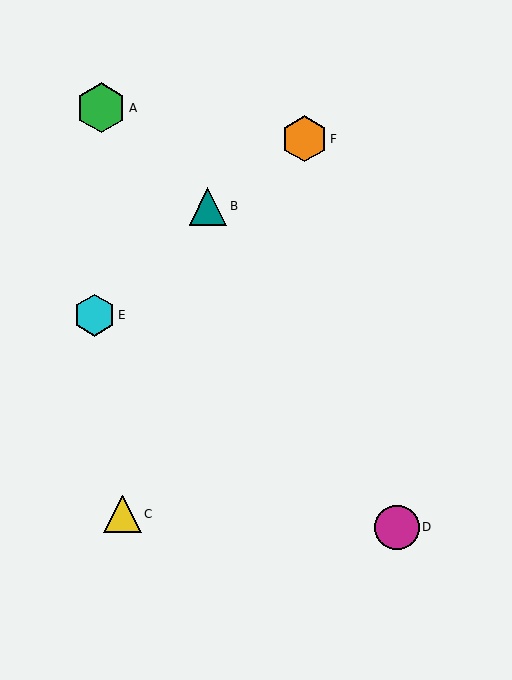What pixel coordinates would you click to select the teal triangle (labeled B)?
Click at (208, 206) to select the teal triangle B.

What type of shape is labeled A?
Shape A is a green hexagon.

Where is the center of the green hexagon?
The center of the green hexagon is at (101, 108).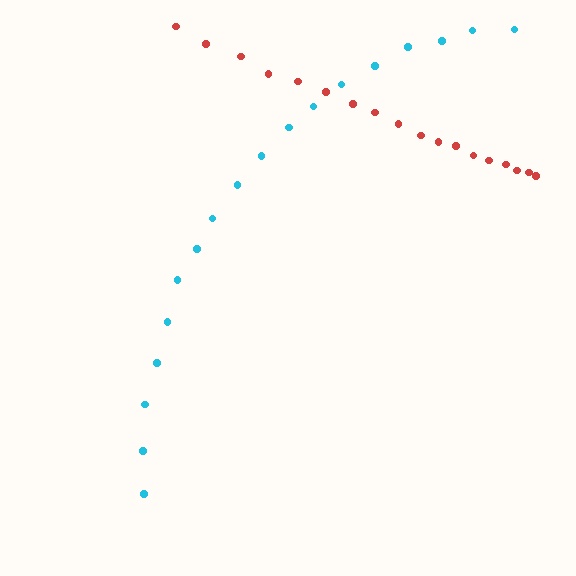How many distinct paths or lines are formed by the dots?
There are 2 distinct paths.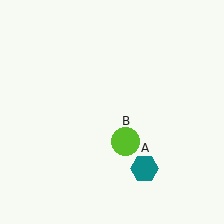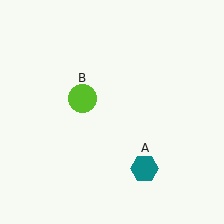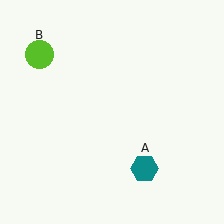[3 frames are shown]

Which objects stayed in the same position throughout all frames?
Teal hexagon (object A) remained stationary.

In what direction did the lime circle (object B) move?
The lime circle (object B) moved up and to the left.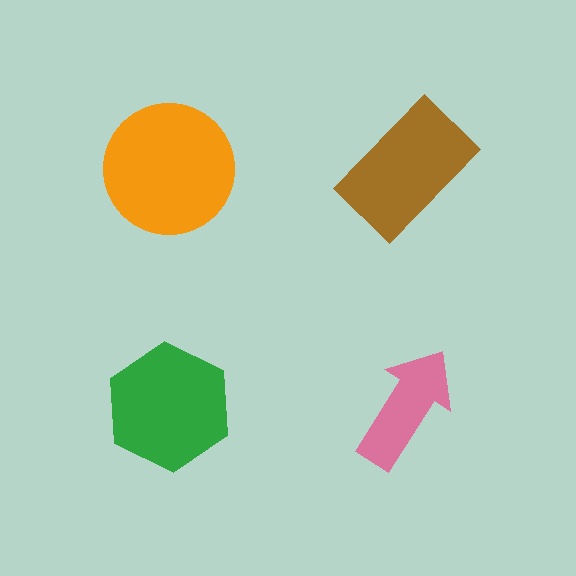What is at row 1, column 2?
A brown rectangle.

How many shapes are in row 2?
2 shapes.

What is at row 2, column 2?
A pink arrow.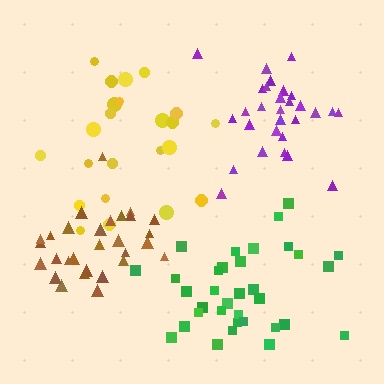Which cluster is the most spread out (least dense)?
Yellow.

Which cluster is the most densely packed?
Purple.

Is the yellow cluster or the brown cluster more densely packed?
Brown.